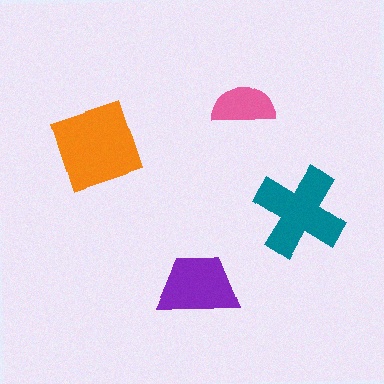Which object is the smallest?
The pink semicircle.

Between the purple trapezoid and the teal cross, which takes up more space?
The teal cross.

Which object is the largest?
The orange square.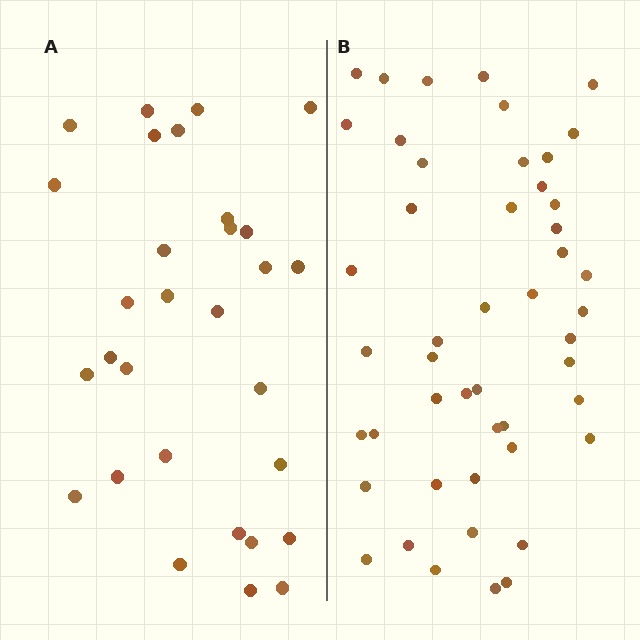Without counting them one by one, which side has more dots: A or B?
Region B (the right region) has more dots.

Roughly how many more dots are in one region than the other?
Region B has approximately 20 more dots than region A.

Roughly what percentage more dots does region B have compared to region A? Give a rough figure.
About 60% more.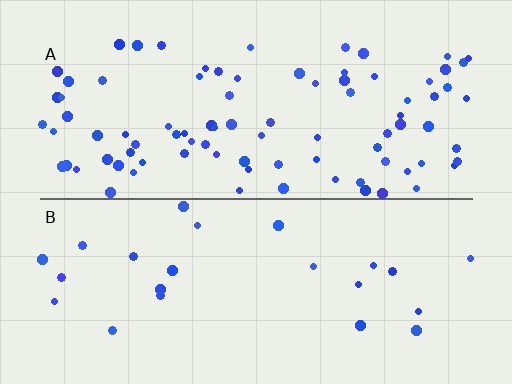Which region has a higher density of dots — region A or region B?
A (the top).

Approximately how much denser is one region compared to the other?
Approximately 3.5× — region A over region B.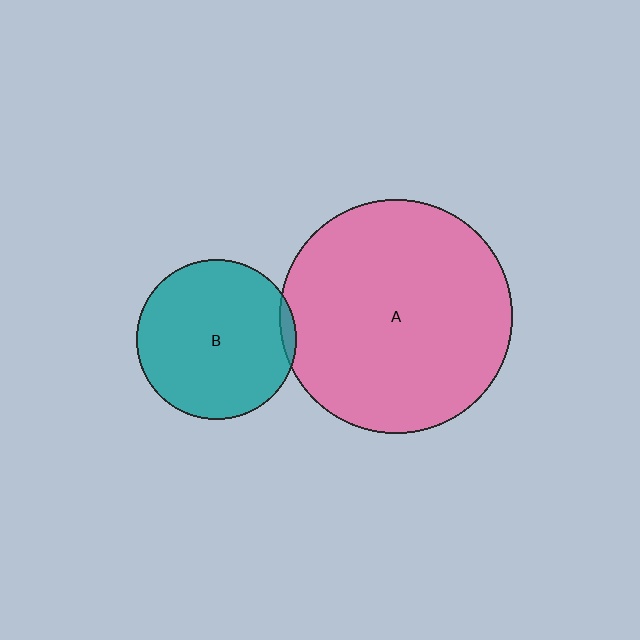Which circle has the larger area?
Circle A (pink).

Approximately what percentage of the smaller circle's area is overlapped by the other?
Approximately 5%.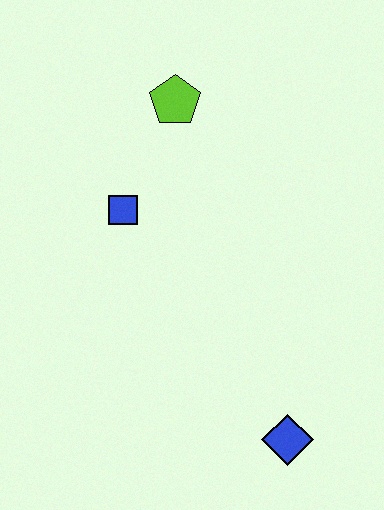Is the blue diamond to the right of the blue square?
Yes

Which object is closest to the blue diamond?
The blue square is closest to the blue diamond.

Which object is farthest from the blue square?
The blue diamond is farthest from the blue square.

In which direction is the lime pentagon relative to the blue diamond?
The lime pentagon is above the blue diamond.